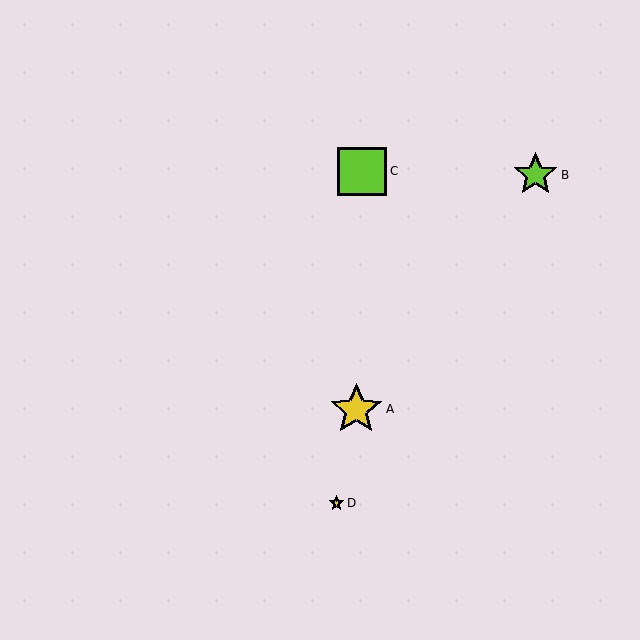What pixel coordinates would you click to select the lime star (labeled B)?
Click at (535, 175) to select the lime star B.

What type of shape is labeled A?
Shape A is a yellow star.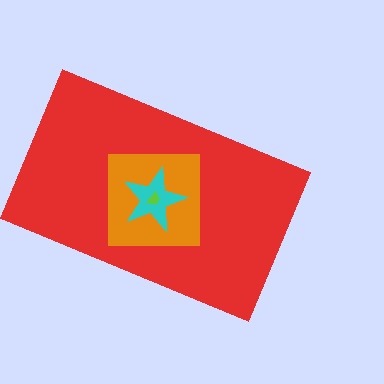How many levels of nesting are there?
4.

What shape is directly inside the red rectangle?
The orange square.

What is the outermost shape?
The red rectangle.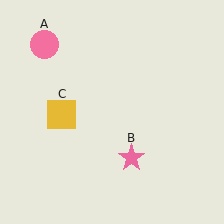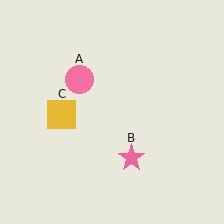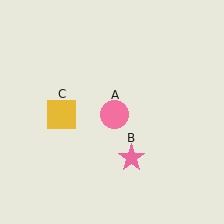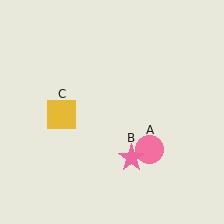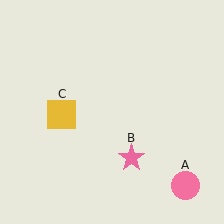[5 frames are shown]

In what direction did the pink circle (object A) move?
The pink circle (object A) moved down and to the right.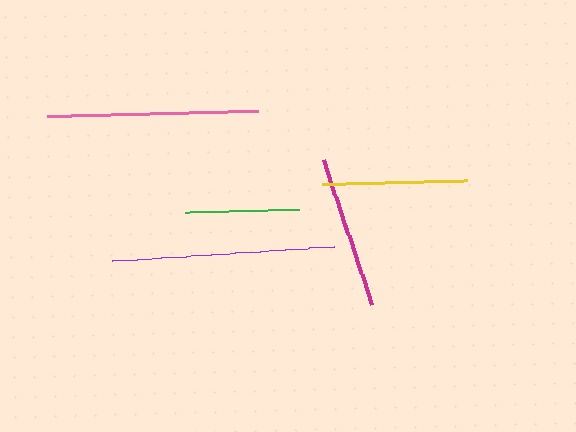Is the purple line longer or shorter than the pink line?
The purple line is longer than the pink line.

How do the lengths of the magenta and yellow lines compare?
The magenta and yellow lines are approximately the same length.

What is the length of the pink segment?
The pink segment is approximately 211 pixels long.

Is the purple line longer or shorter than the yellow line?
The purple line is longer than the yellow line.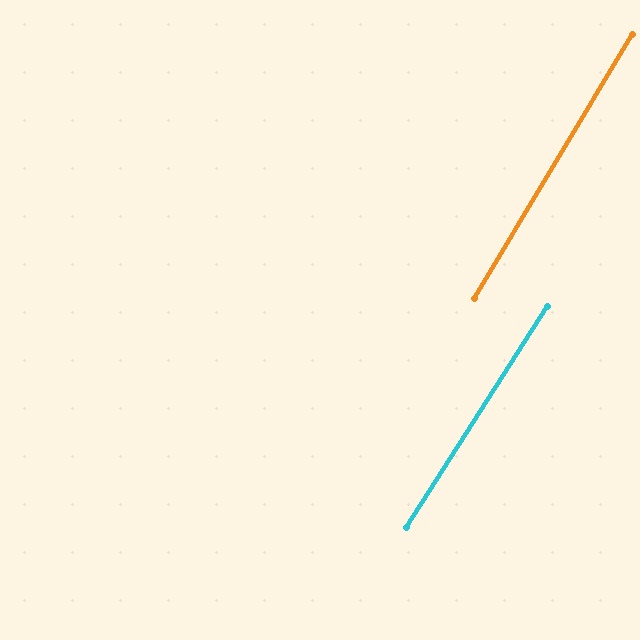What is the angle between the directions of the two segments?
Approximately 2 degrees.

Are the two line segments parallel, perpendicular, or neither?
Parallel — their directions differ by only 1.6°.